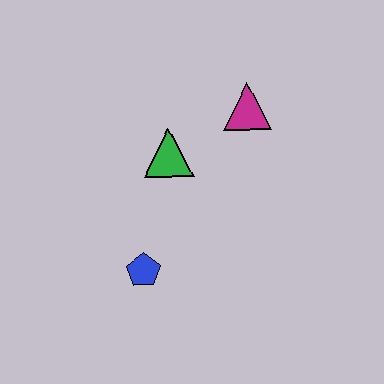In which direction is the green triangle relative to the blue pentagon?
The green triangle is above the blue pentagon.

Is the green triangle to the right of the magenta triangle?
No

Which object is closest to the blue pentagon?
The green triangle is closest to the blue pentagon.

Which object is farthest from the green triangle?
The blue pentagon is farthest from the green triangle.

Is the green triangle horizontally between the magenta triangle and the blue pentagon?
Yes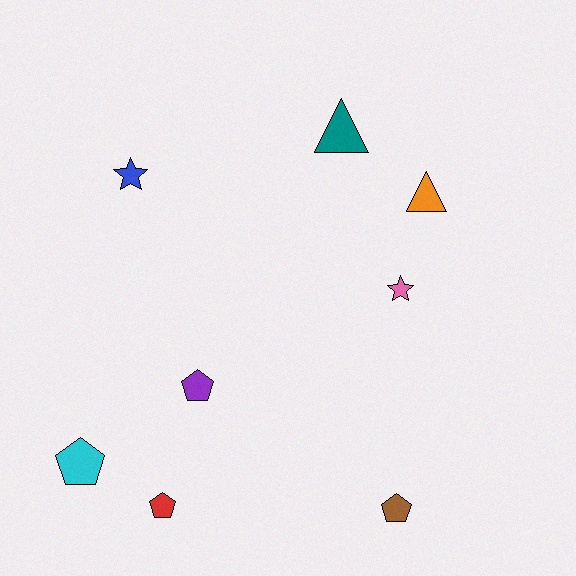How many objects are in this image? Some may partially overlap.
There are 8 objects.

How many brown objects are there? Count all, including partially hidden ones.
There is 1 brown object.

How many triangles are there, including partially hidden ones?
There are 2 triangles.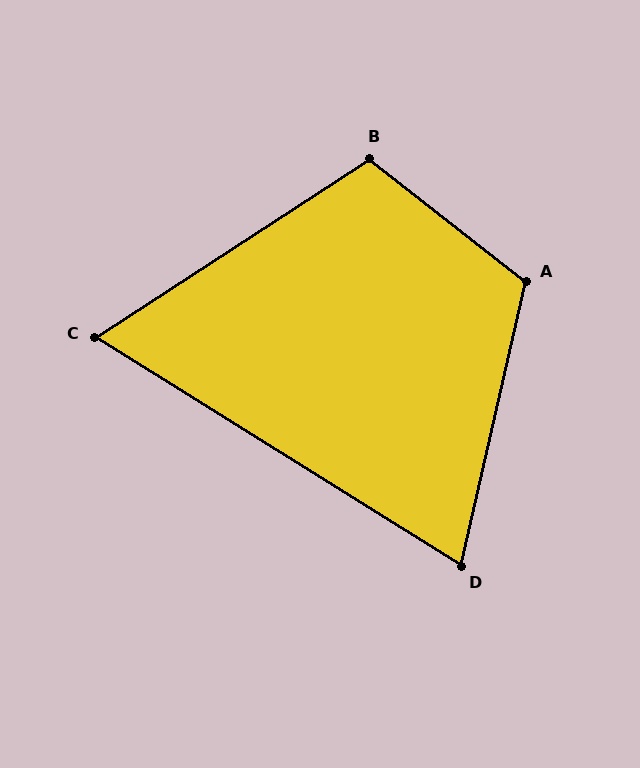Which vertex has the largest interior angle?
A, at approximately 115 degrees.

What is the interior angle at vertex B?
Approximately 109 degrees (obtuse).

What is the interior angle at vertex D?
Approximately 71 degrees (acute).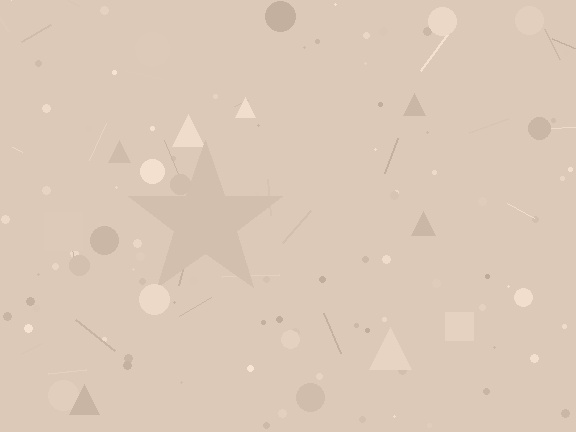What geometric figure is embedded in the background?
A star is embedded in the background.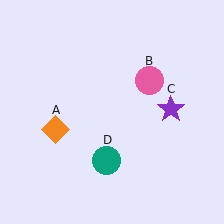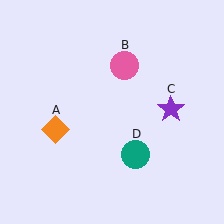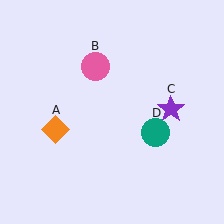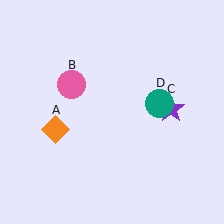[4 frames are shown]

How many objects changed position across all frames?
2 objects changed position: pink circle (object B), teal circle (object D).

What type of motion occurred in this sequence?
The pink circle (object B), teal circle (object D) rotated counterclockwise around the center of the scene.